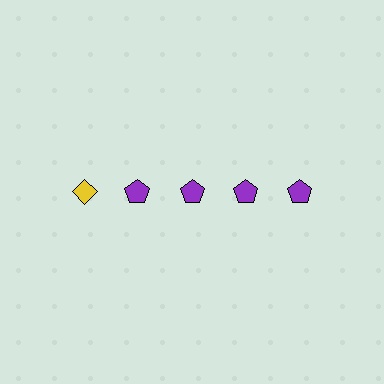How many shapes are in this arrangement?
There are 5 shapes arranged in a grid pattern.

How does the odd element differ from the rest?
It differs in both color (yellow instead of purple) and shape (diamond instead of pentagon).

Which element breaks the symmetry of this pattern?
The yellow diamond in the top row, leftmost column breaks the symmetry. All other shapes are purple pentagons.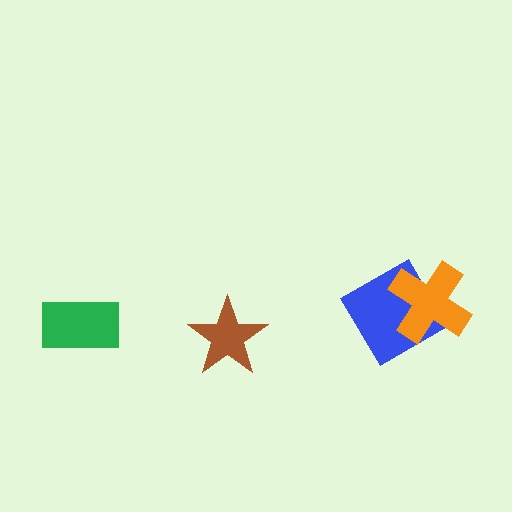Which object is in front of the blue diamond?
The orange cross is in front of the blue diamond.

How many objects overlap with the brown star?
0 objects overlap with the brown star.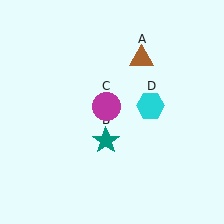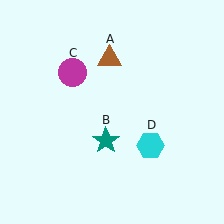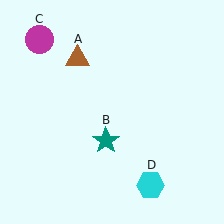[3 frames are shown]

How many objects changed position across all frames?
3 objects changed position: brown triangle (object A), magenta circle (object C), cyan hexagon (object D).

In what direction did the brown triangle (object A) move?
The brown triangle (object A) moved left.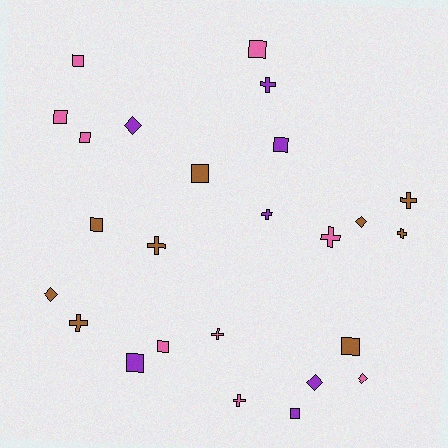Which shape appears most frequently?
Square, with 11 objects.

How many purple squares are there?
There are 3 purple squares.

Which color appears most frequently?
Brown, with 9 objects.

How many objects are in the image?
There are 25 objects.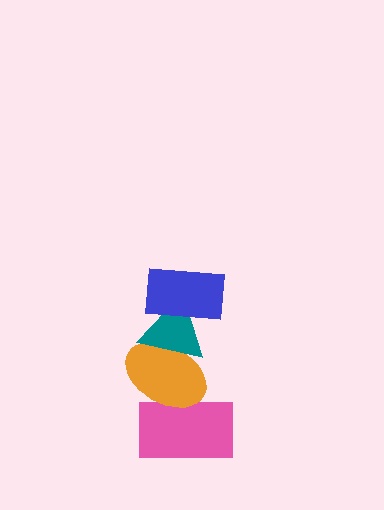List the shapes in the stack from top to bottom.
From top to bottom: the blue rectangle, the teal triangle, the orange ellipse, the pink rectangle.